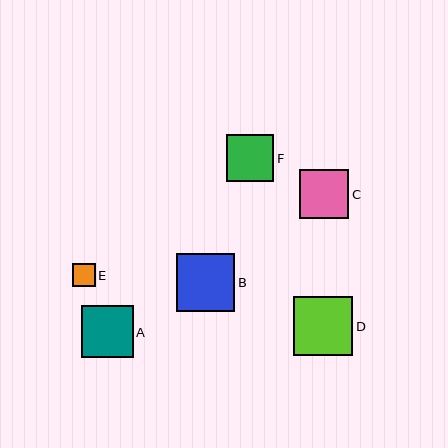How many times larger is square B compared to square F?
Square B is approximately 1.2 times the size of square F.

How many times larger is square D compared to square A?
Square D is approximately 1.1 times the size of square A.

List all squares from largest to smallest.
From largest to smallest: D, B, A, C, F, E.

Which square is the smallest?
Square E is the smallest with a size of approximately 23 pixels.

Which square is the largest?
Square D is the largest with a size of approximately 59 pixels.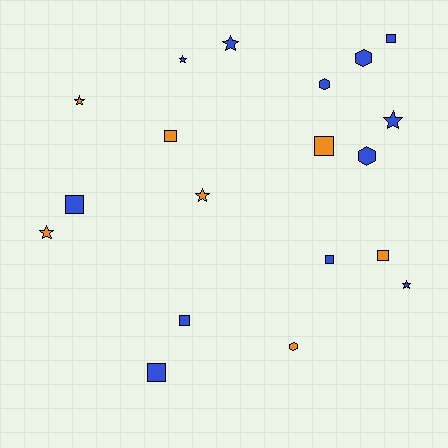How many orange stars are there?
There are 3 orange stars.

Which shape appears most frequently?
Square, with 8 objects.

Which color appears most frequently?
Blue, with 12 objects.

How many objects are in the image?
There are 19 objects.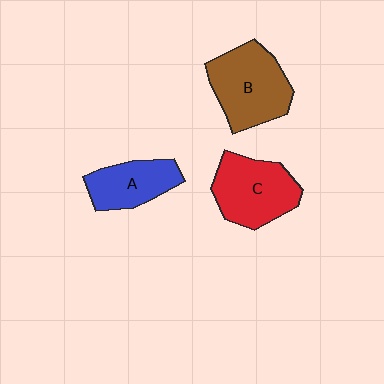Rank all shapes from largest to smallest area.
From largest to smallest: B (brown), C (red), A (blue).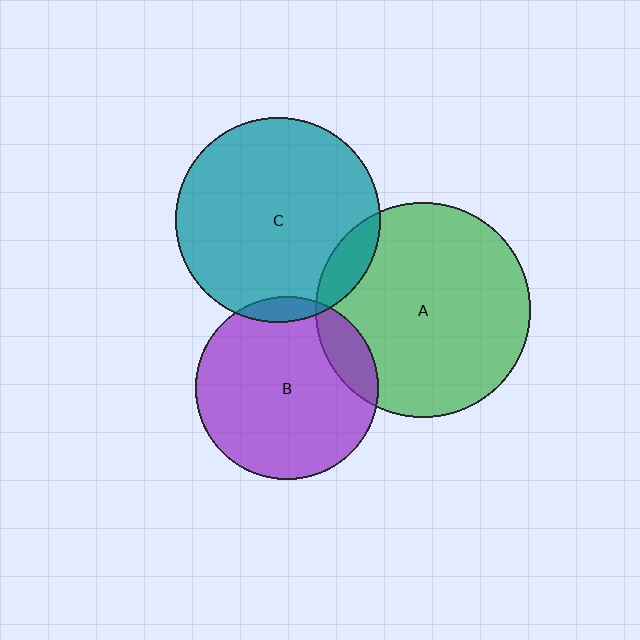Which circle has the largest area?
Circle A (green).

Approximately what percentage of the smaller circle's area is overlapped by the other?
Approximately 10%.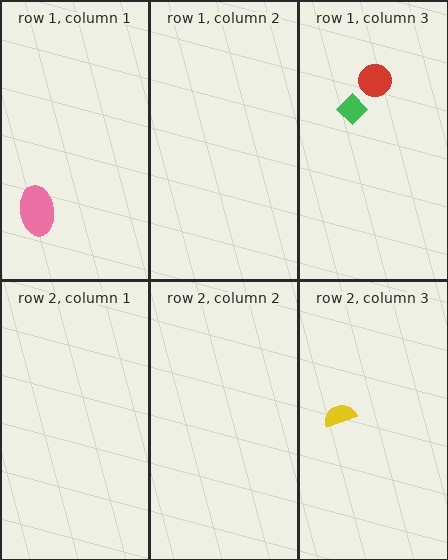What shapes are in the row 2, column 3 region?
The yellow semicircle.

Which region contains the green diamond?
The row 1, column 3 region.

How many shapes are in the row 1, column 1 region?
1.